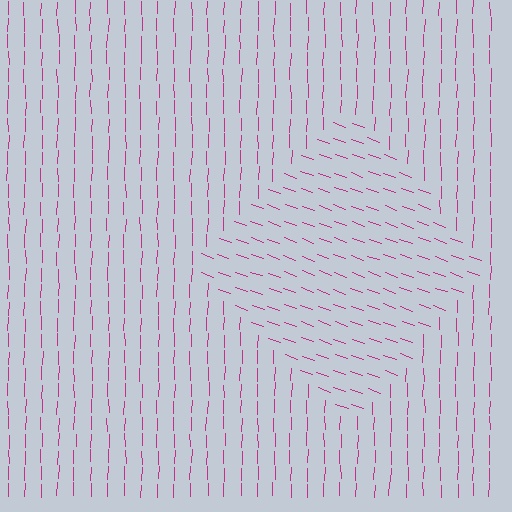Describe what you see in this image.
The image is filled with small magenta line segments. A diamond region in the image has lines oriented differently from the surrounding lines, creating a visible texture boundary.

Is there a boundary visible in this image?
Yes, there is a texture boundary formed by a change in line orientation.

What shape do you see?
I see a diamond.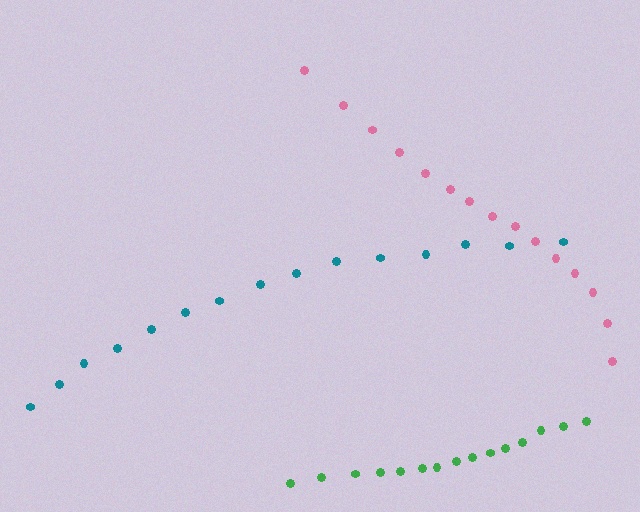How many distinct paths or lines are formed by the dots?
There are 3 distinct paths.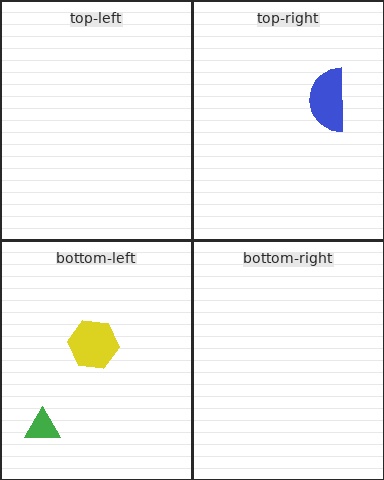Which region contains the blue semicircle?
The top-right region.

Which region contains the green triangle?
The bottom-left region.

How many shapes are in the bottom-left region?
2.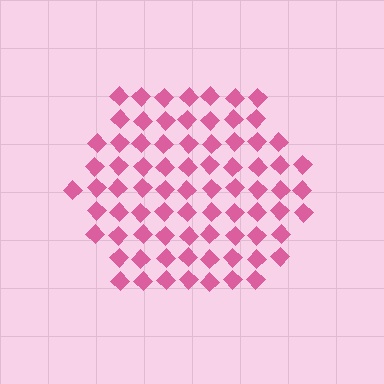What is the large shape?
The large shape is a hexagon.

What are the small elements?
The small elements are diamonds.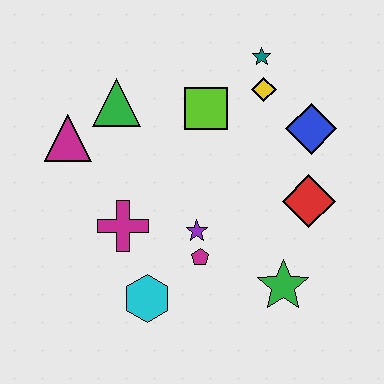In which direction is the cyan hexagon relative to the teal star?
The cyan hexagon is below the teal star.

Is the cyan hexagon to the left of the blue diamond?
Yes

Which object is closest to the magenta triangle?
The green triangle is closest to the magenta triangle.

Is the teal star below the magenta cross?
No